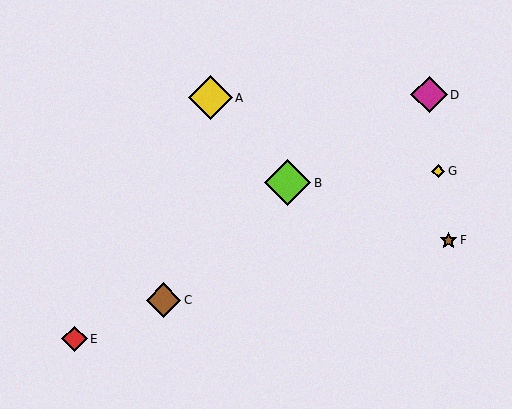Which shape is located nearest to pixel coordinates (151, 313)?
The brown diamond (labeled C) at (164, 300) is nearest to that location.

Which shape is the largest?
The lime diamond (labeled B) is the largest.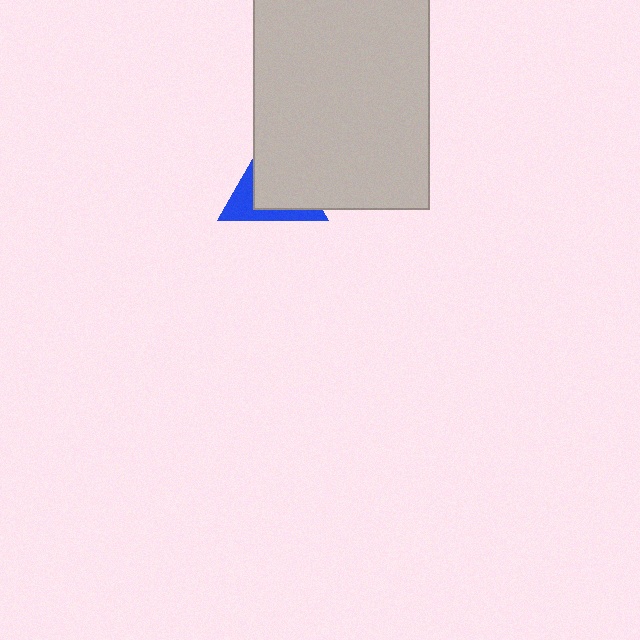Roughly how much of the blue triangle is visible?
A small part of it is visible (roughly 37%).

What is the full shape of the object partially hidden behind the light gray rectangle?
The partially hidden object is a blue triangle.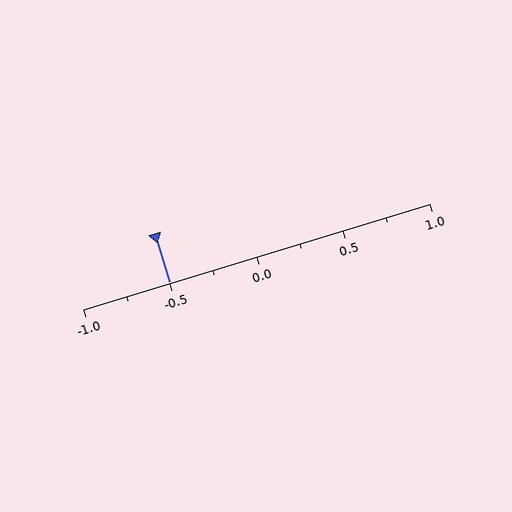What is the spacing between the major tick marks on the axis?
The major ticks are spaced 0.5 apart.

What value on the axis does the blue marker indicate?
The marker indicates approximately -0.5.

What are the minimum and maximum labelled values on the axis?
The axis runs from -1.0 to 1.0.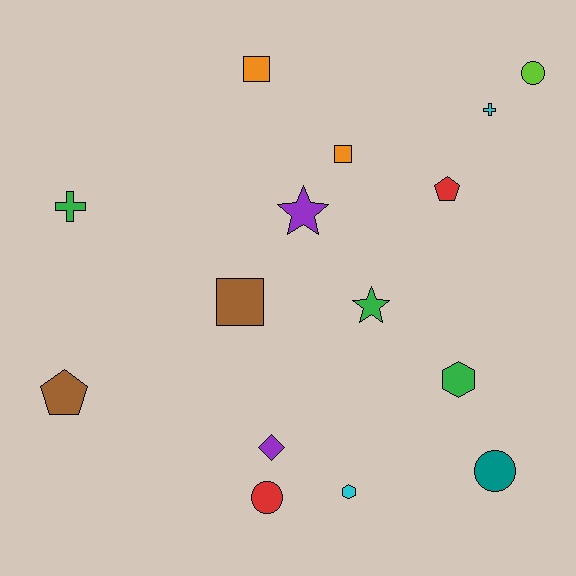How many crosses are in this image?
There are 2 crosses.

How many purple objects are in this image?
There are 2 purple objects.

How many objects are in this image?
There are 15 objects.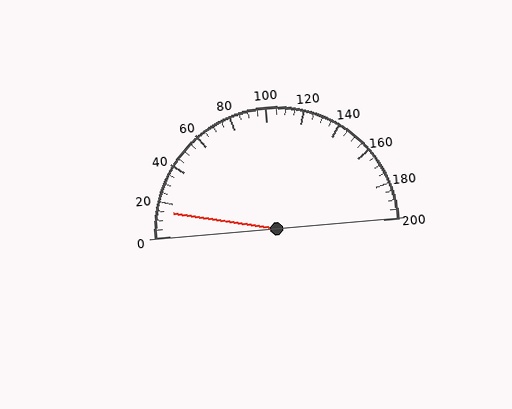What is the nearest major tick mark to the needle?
The nearest major tick mark is 20.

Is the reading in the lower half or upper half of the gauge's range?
The reading is in the lower half of the range (0 to 200).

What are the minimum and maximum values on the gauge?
The gauge ranges from 0 to 200.